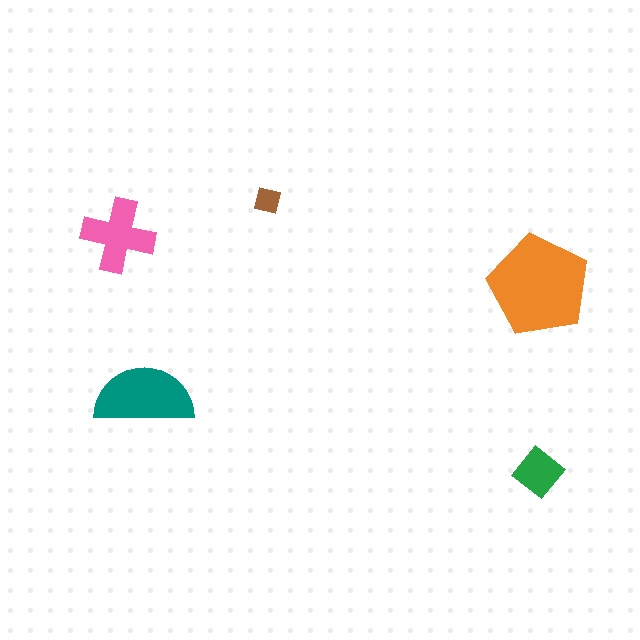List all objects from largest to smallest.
The orange pentagon, the teal semicircle, the pink cross, the green diamond, the brown square.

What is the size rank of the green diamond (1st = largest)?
4th.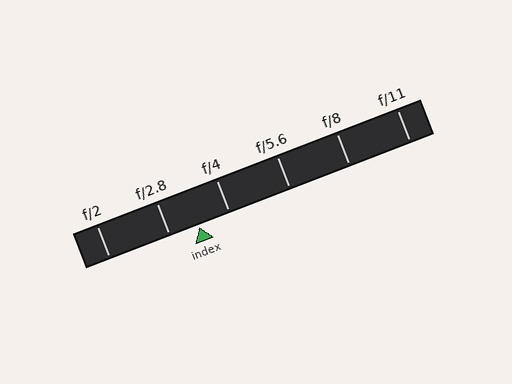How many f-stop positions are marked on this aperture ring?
There are 6 f-stop positions marked.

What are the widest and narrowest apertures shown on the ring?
The widest aperture shown is f/2 and the narrowest is f/11.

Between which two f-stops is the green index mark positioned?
The index mark is between f/2.8 and f/4.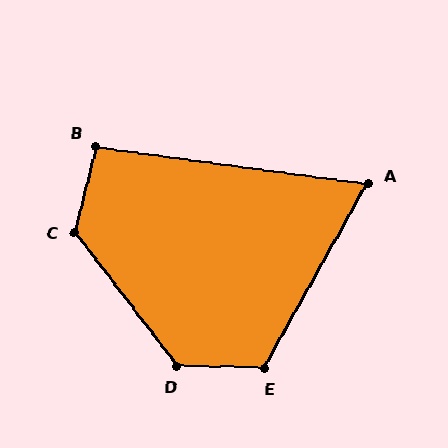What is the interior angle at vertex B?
Approximately 96 degrees (obtuse).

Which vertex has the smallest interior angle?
A, at approximately 69 degrees.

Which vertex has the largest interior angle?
D, at approximately 129 degrees.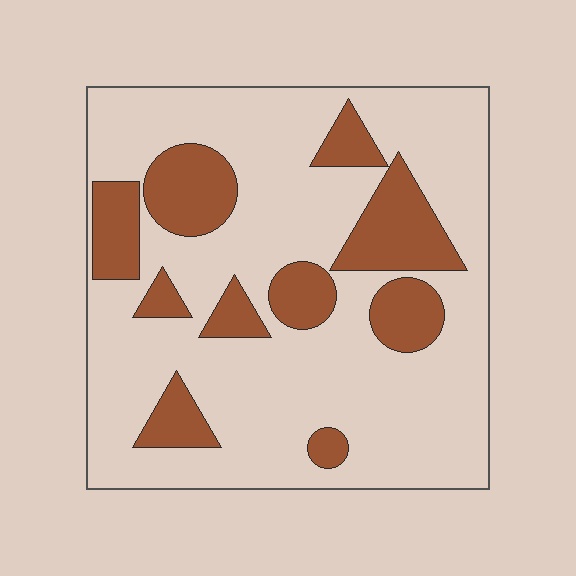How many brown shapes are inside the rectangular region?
10.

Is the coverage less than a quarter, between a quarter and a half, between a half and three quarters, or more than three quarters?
Less than a quarter.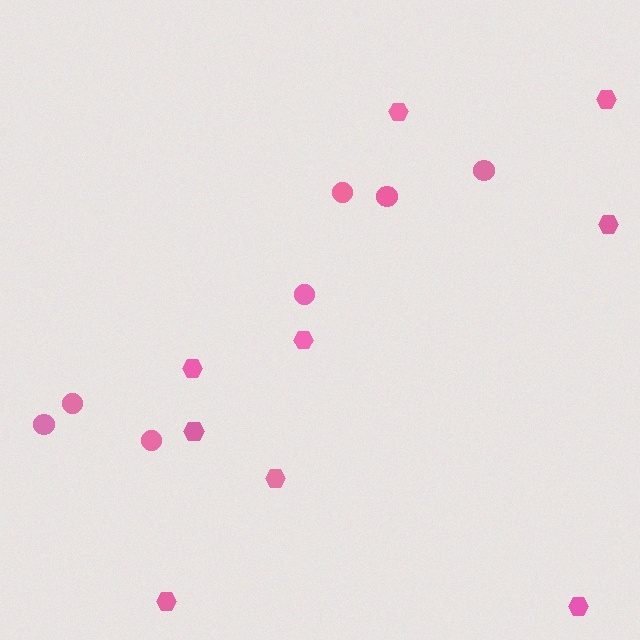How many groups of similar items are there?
There are 2 groups: one group of circles (7) and one group of hexagons (9).